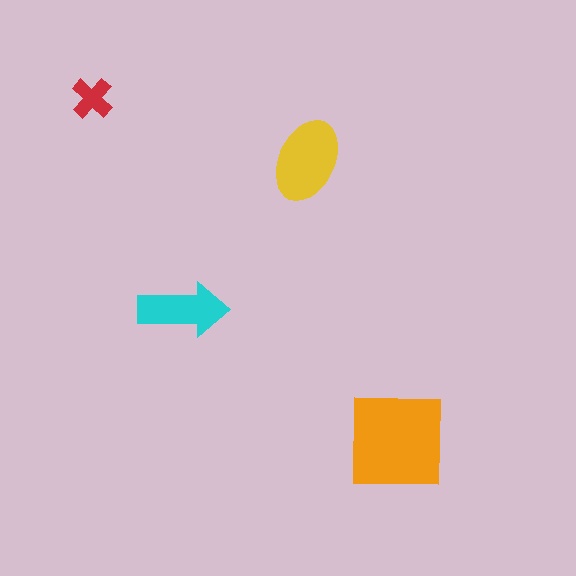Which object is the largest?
The orange square.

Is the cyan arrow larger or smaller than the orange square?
Smaller.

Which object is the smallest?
The red cross.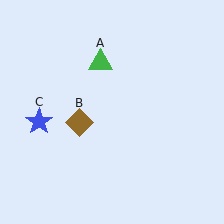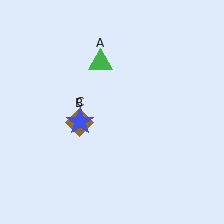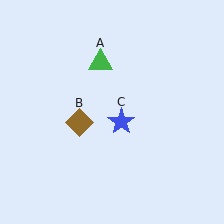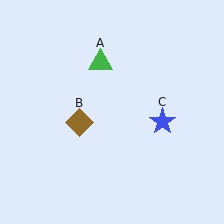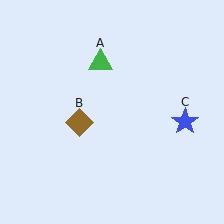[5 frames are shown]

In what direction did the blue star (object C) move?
The blue star (object C) moved right.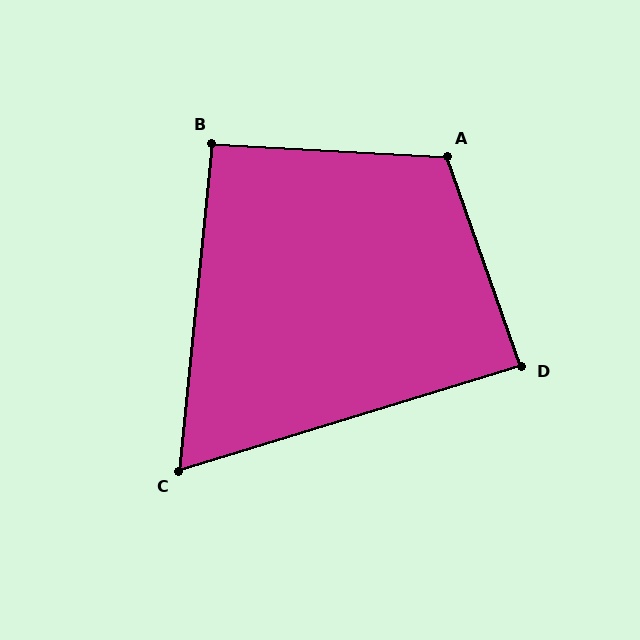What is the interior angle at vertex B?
Approximately 93 degrees (approximately right).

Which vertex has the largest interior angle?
A, at approximately 113 degrees.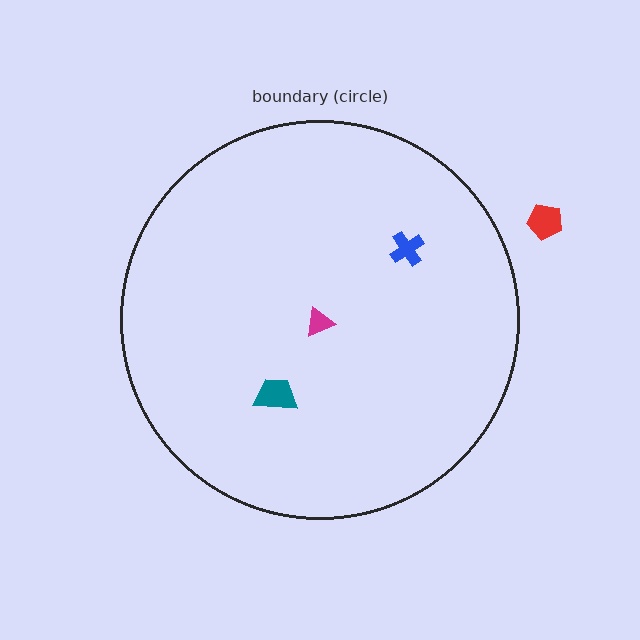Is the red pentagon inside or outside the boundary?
Outside.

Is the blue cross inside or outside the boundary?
Inside.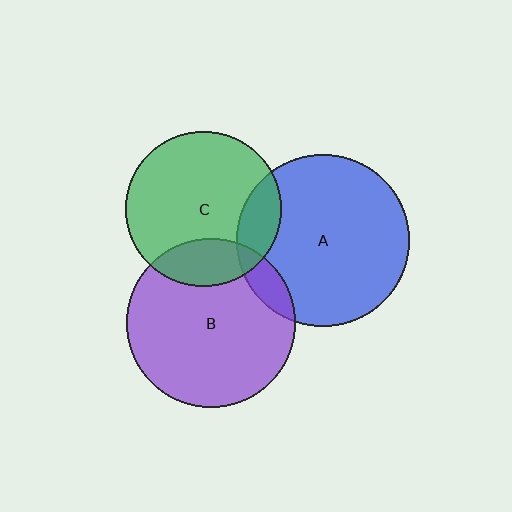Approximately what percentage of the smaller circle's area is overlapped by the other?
Approximately 15%.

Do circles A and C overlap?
Yes.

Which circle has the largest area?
Circle A (blue).